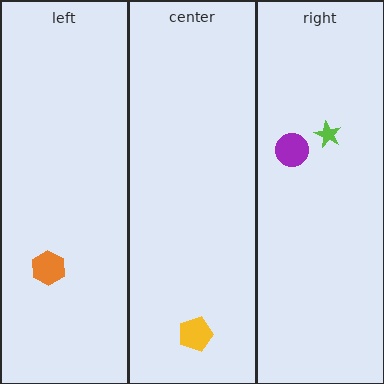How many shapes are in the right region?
2.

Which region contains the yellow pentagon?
The center region.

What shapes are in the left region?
The orange hexagon.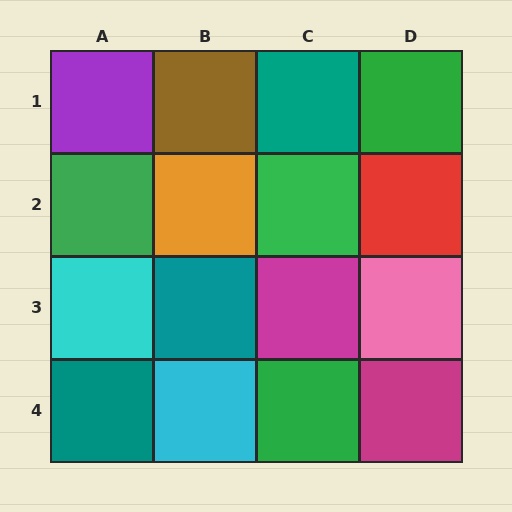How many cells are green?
4 cells are green.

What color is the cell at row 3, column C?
Magenta.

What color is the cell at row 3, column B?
Teal.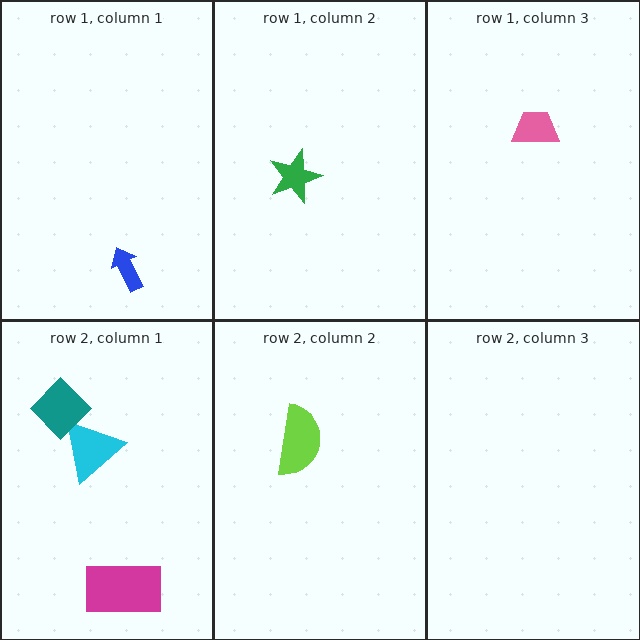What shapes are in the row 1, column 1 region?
The blue arrow.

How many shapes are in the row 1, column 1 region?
1.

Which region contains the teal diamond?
The row 2, column 1 region.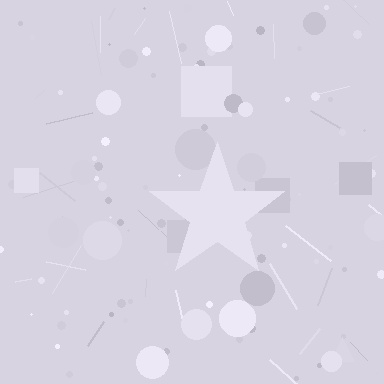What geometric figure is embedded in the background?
A star is embedded in the background.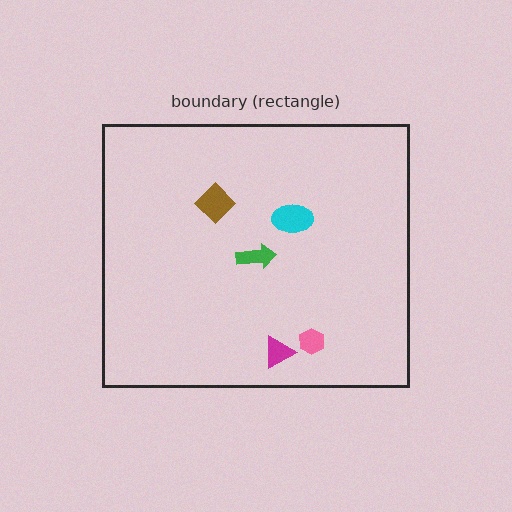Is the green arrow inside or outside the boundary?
Inside.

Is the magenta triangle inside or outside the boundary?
Inside.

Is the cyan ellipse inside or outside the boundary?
Inside.